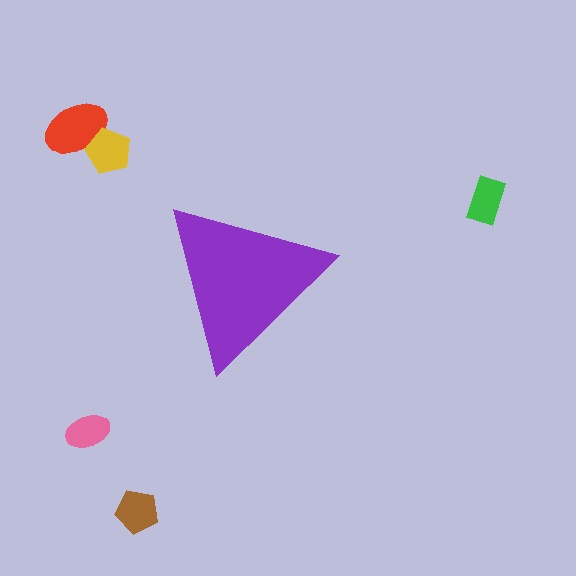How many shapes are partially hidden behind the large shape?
0 shapes are partially hidden.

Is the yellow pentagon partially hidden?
No, the yellow pentagon is fully visible.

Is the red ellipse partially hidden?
No, the red ellipse is fully visible.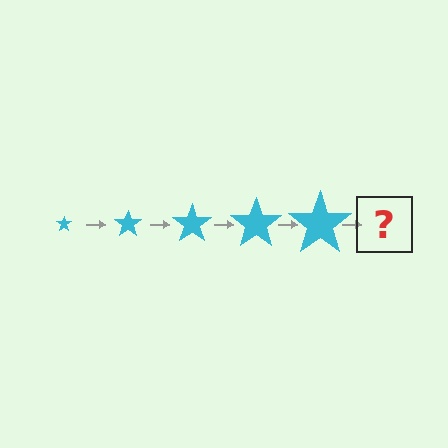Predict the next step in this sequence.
The next step is a cyan star, larger than the previous one.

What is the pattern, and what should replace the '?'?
The pattern is that the star gets progressively larger each step. The '?' should be a cyan star, larger than the previous one.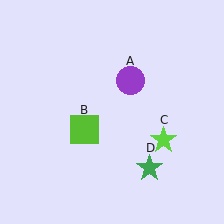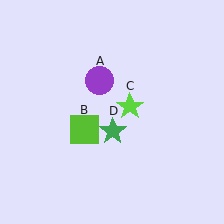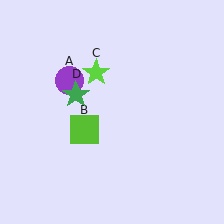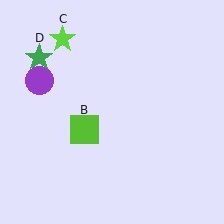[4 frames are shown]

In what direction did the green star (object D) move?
The green star (object D) moved up and to the left.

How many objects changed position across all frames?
3 objects changed position: purple circle (object A), lime star (object C), green star (object D).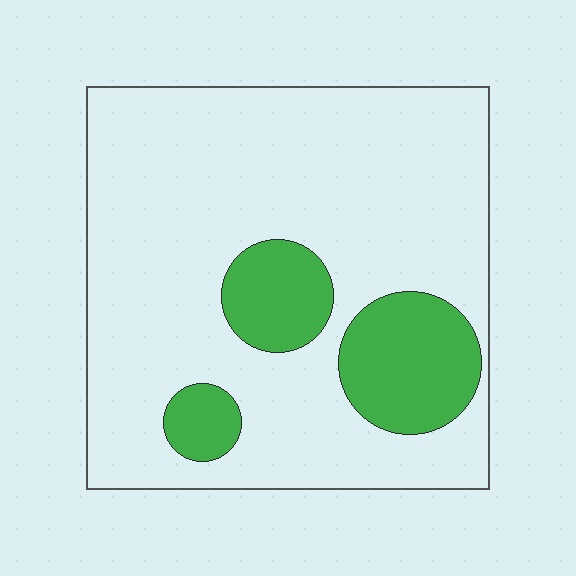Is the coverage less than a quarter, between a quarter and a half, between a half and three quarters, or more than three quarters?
Less than a quarter.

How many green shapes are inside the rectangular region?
3.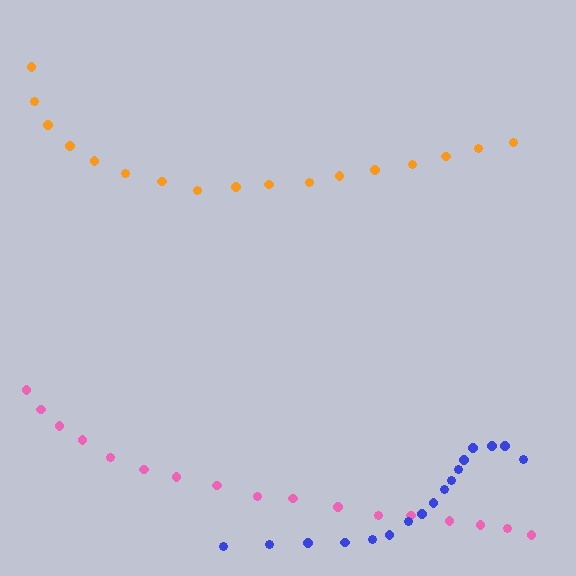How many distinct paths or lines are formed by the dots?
There are 3 distinct paths.